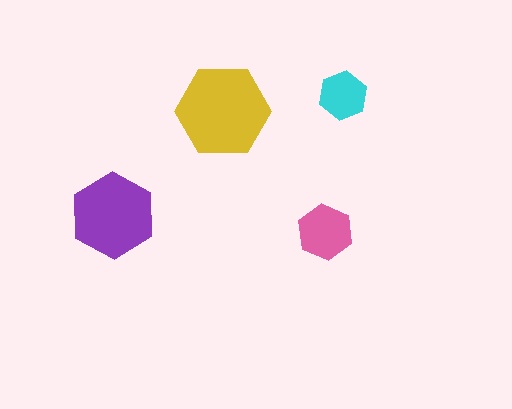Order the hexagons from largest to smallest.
the yellow one, the purple one, the pink one, the cyan one.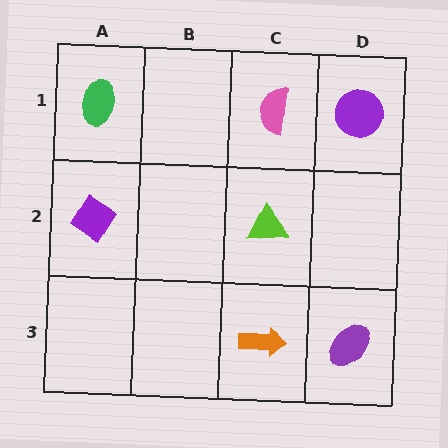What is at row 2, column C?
A lime triangle.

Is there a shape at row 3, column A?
No, that cell is empty.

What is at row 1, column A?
A green ellipse.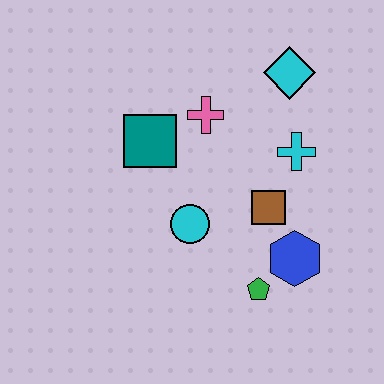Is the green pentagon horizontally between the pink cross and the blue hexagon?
Yes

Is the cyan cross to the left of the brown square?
No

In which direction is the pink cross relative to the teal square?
The pink cross is to the right of the teal square.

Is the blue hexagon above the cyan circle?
No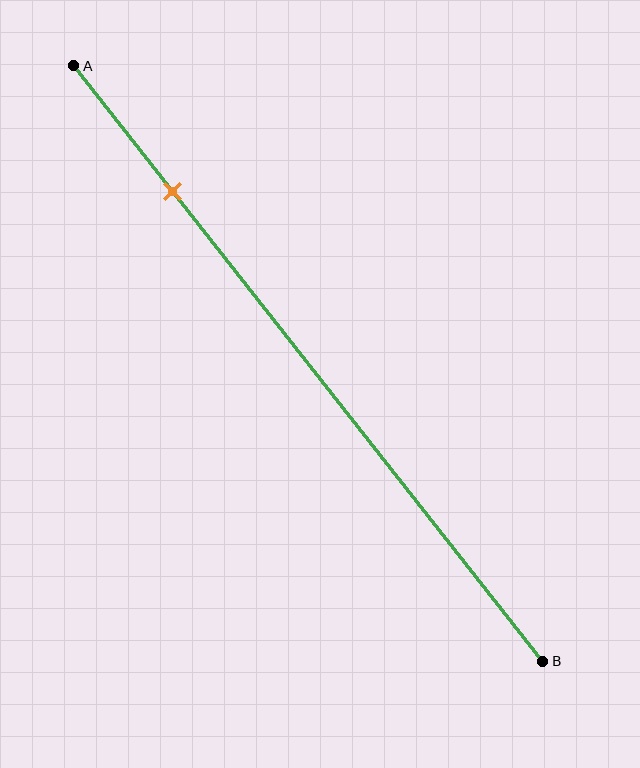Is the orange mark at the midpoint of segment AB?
No, the mark is at about 20% from A, not at the 50% midpoint.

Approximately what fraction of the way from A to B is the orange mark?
The orange mark is approximately 20% of the way from A to B.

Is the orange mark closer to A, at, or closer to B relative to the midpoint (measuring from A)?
The orange mark is closer to point A than the midpoint of segment AB.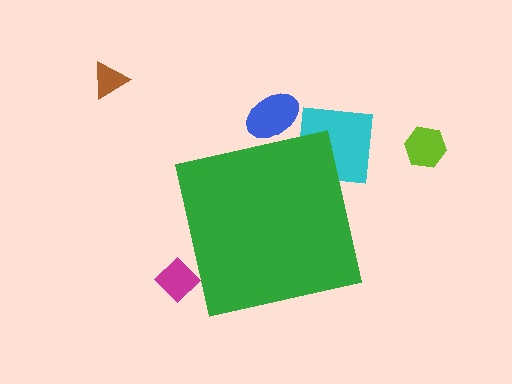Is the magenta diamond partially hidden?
Yes, the magenta diamond is partially hidden behind the green square.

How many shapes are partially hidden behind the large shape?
3 shapes are partially hidden.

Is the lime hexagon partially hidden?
No, the lime hexagon is fully visible.